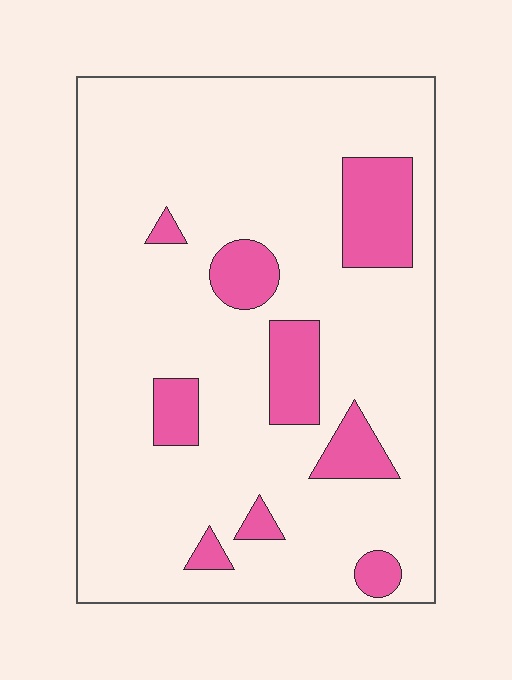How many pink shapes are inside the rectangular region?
9.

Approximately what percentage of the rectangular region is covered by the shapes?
Approximately 15%.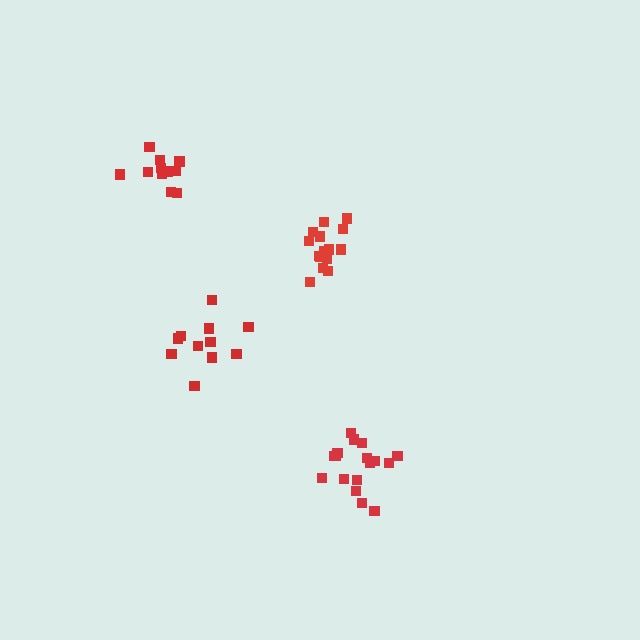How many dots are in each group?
Group 1: 15 dots, Group 2: 11 dots, Group 3: 11 dots, Group 4: 17 dots (54 total).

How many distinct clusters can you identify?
There are 4 distinct clusters.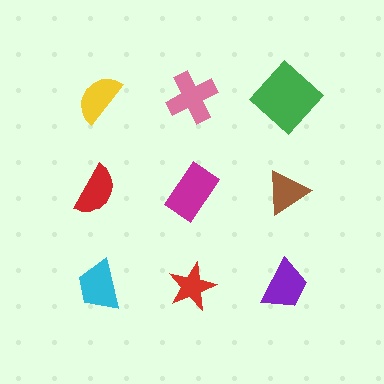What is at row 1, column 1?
A yellow semicircle.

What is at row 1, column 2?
A pink cross.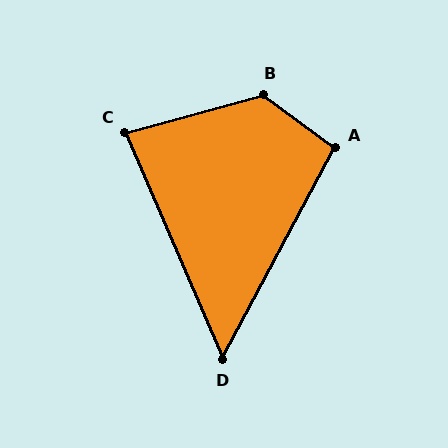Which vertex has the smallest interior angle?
D, at approximately 52 degrees.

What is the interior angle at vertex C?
Approximately 82 degrees (acute).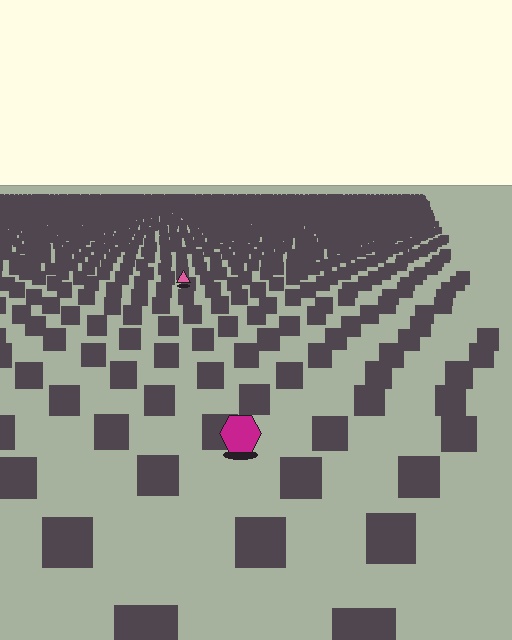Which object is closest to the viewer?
The magenta hexagon is closest. The texture marks near it are larger and more spread out.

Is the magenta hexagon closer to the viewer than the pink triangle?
Yes. The magenta hexagon is closer — you can tell from the texture gradient: the ground texture is coarser near it.